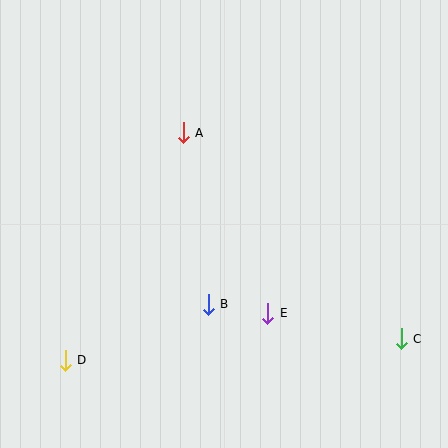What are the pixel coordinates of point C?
Point C is at (401, 339).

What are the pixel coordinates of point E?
Point E is at (268, 313).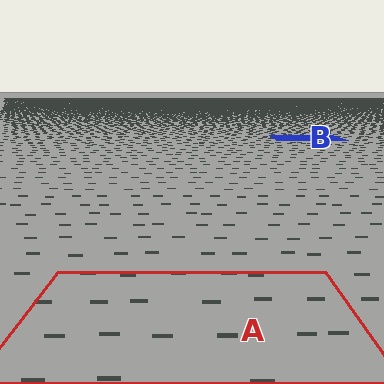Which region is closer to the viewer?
Region A is closer. The texture elements there are larger and more spread out.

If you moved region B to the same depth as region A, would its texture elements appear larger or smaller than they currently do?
They would appear larger. At a closer depth, the same texture elements are projected at a bigger on-screen size.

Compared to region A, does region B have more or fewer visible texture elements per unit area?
Region B has more texture elements per unit area — they are packed more densely because it is farther away.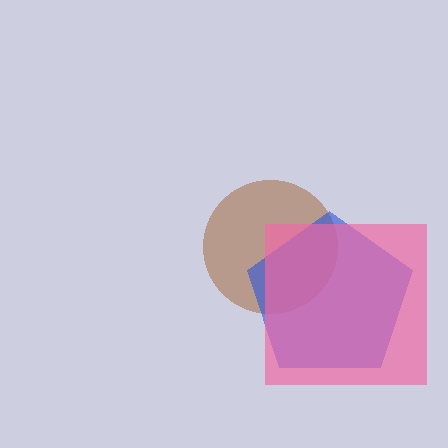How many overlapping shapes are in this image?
There are 3 overlapping shapes in the image.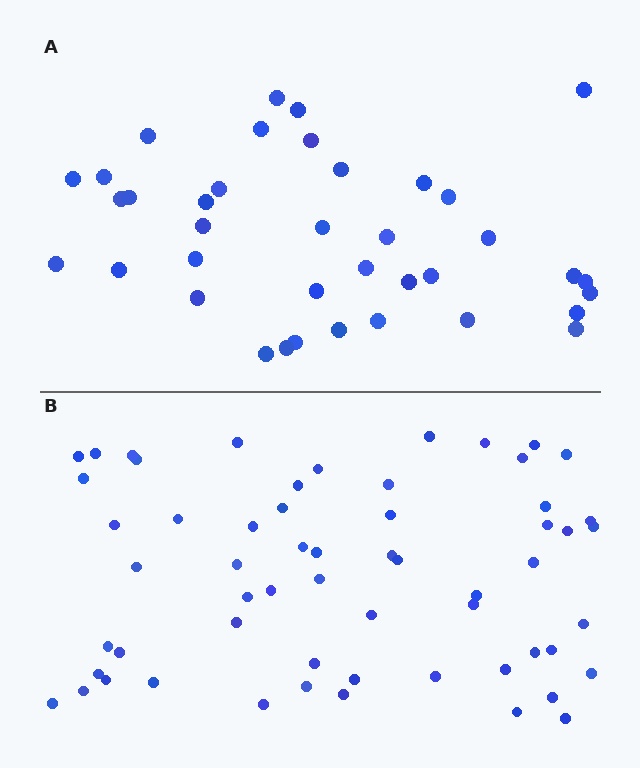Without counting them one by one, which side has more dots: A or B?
Region B (the bottom region) has more dots.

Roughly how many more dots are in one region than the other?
Region B has approximately 20 more dots than region A.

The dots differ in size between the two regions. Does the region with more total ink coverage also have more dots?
No. Region A has more total ink coverage because its dots are larger, but region B actually contains more individual dots. Total area can be misleading — the number of items is what matters here.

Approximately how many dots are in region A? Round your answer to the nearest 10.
About 40 dots. (The exact count is 38, which rounds to 40.)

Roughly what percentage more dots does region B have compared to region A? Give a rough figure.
About 55% more.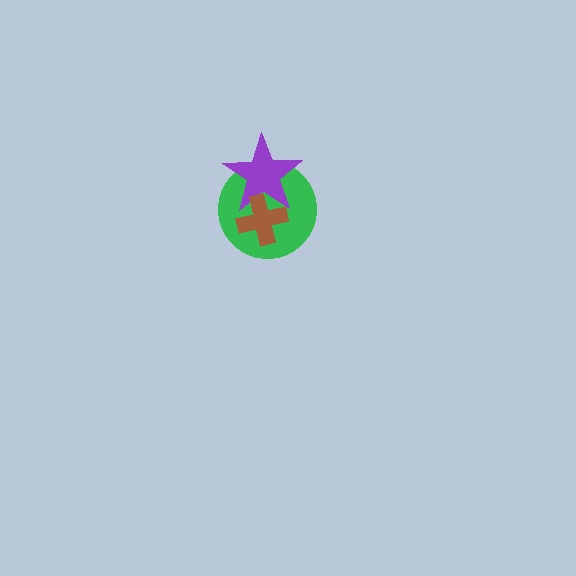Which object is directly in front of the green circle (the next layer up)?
The purple star is directly in front of the green circle.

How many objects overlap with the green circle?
2 objects overlap with the green circle.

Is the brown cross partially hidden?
No, no other shape covers it.